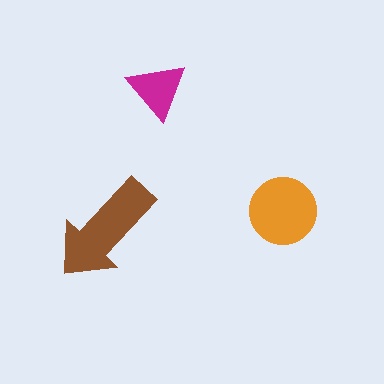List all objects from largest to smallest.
The brown arrow, the orange circle, the magenta triangle.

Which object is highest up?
The magenta triangle is topmost.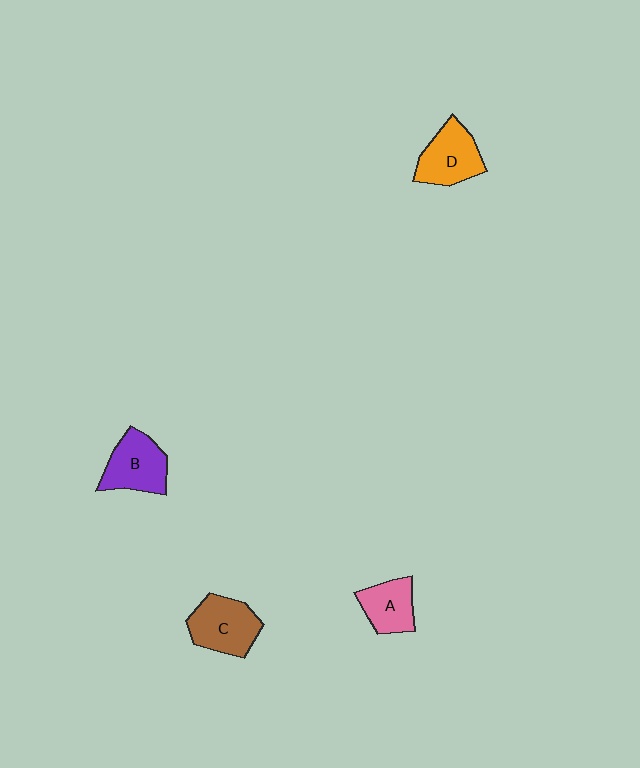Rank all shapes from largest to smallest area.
From largest to smallest: C (brown), B (purple), D (orange), A (pink).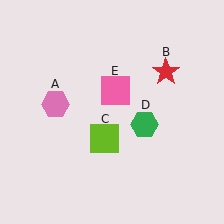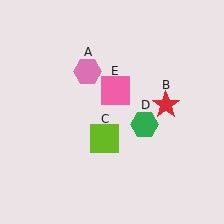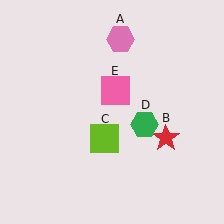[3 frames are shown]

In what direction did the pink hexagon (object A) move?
The pink hexagon (object A) moved up and to the right.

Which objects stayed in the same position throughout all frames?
Lime square (object C) and green hexagon (object D) and pink square (object E) remained stationary.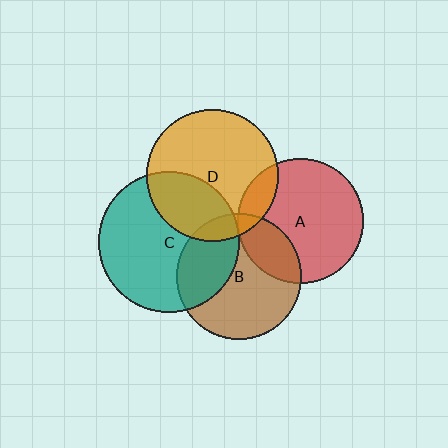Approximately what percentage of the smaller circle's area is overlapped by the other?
Approximately 15%.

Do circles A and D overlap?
Yes.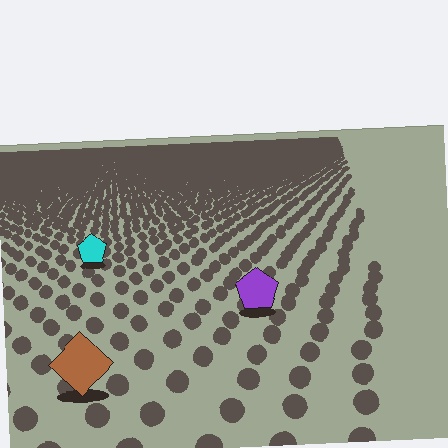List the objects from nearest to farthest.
From nearest to farthest: the brown diamond, the purple pentagon, the cyan pentagon.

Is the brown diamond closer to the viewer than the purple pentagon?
Yes. The brown diamond is closer — you can tell from the texture gradient: the ground texture is coarser near it.